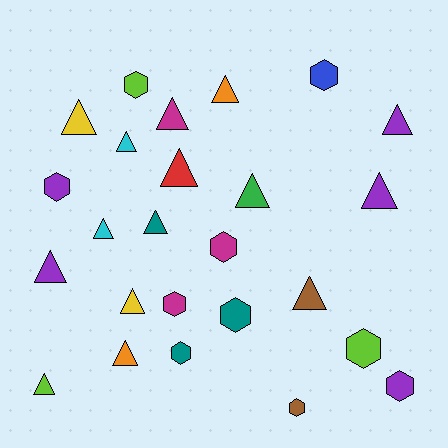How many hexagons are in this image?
There are 10 hexagons.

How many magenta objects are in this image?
There are 3 magenta objects.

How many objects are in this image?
There are 25 objects.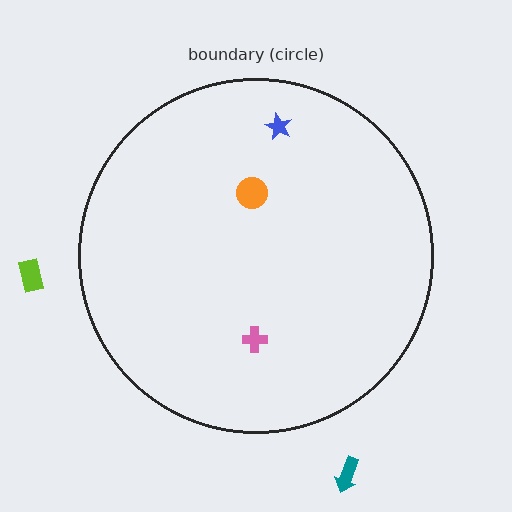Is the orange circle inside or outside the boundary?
Inside.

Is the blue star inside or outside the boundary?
Inside.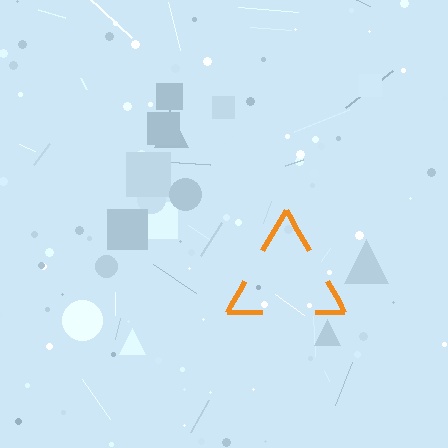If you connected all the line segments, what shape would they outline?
They would outline a triangle.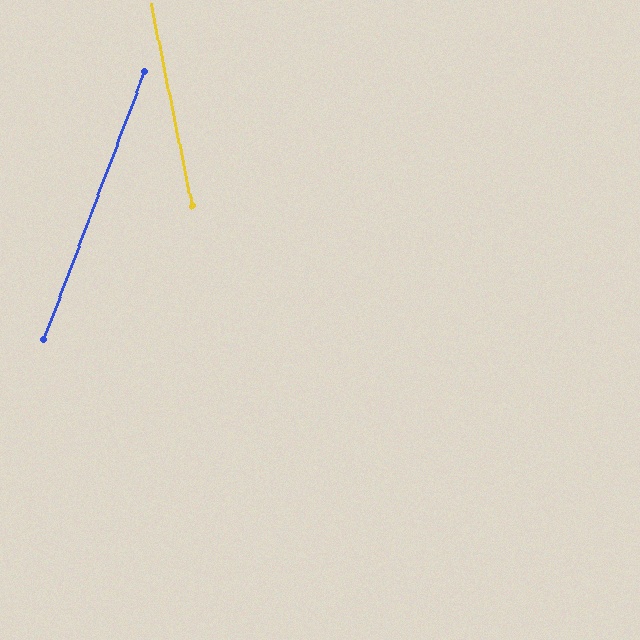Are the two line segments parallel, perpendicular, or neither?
Neither parallel nor perpendicular — they differ by about 32°.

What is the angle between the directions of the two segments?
Approximately 32 degrees.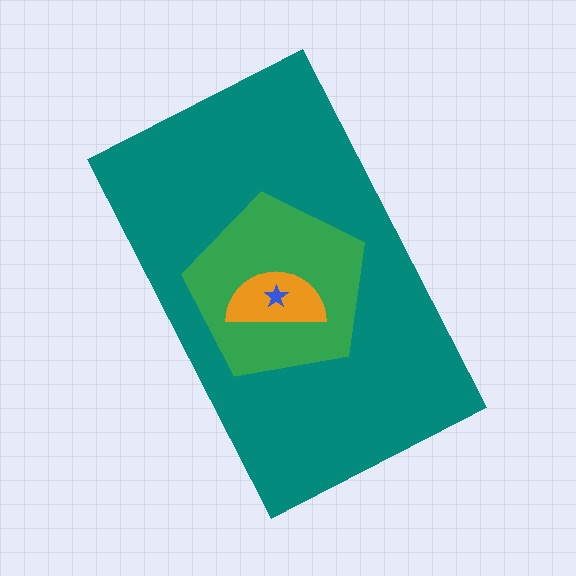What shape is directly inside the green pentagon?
The orange semicircle.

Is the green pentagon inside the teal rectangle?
Yes.